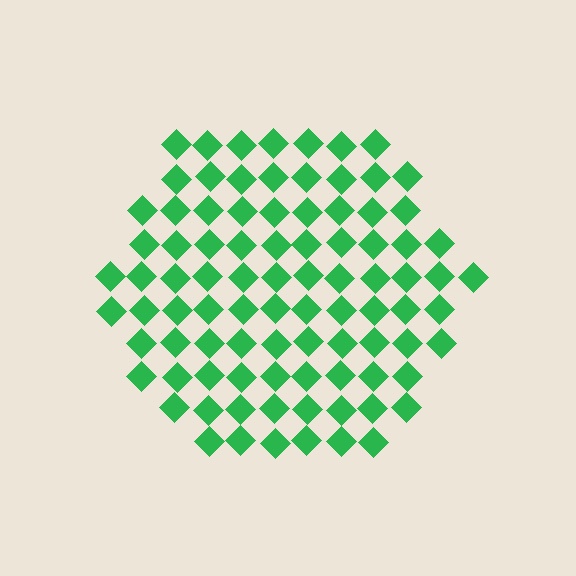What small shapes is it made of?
It is made of small diamonds.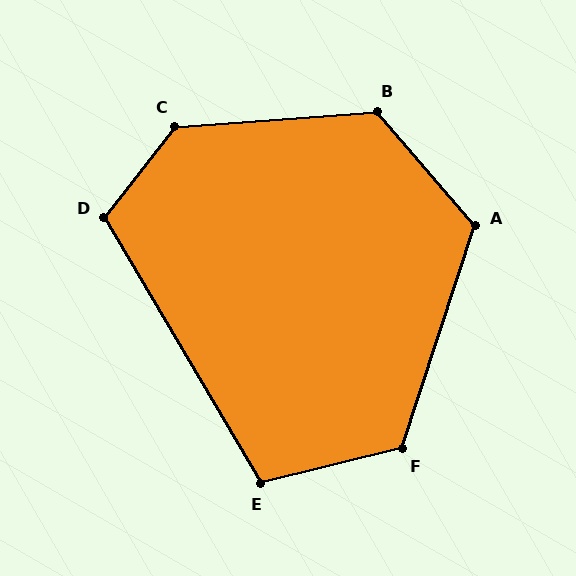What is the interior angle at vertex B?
Approximately 127 degrees (obtuse).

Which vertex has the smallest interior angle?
E, at approximately 107 degrees.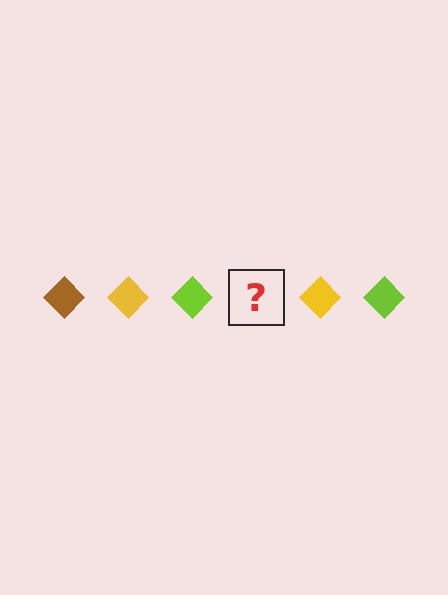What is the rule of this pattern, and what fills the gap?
The rule is that the pattern cycles through brown, yellow, lime diamonds. The gap should be filled with a brown diamond.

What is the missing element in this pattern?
The missing element is a brown diamond.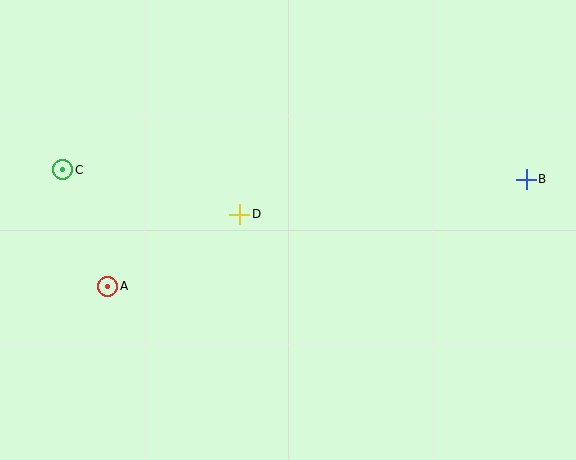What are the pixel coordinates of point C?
Point C is at (63, 170).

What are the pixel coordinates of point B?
Point B is at (526, 179).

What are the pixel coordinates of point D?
Point D is at (240, 214).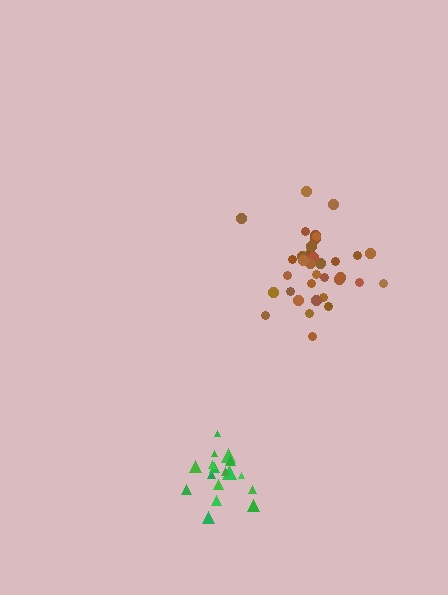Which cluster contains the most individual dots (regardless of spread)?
Brown (35).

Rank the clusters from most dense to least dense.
brown, green.